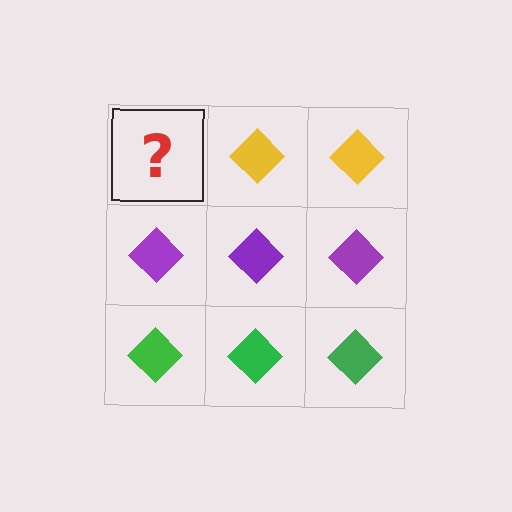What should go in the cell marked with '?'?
The missing cell should contain a yellow diamond.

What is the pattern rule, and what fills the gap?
The rule is that each row has a consistent color. The gap should be filled with a yellow diamond.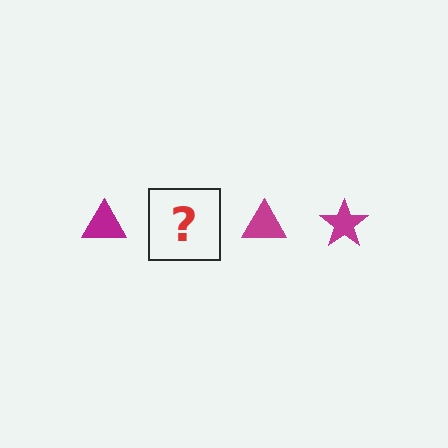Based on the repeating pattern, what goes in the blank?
The blank should be a magenta star.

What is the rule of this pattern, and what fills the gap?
The rule is that the pattern cycles through triangle, star shapes in magenta. The gap should be filled with a magenta star.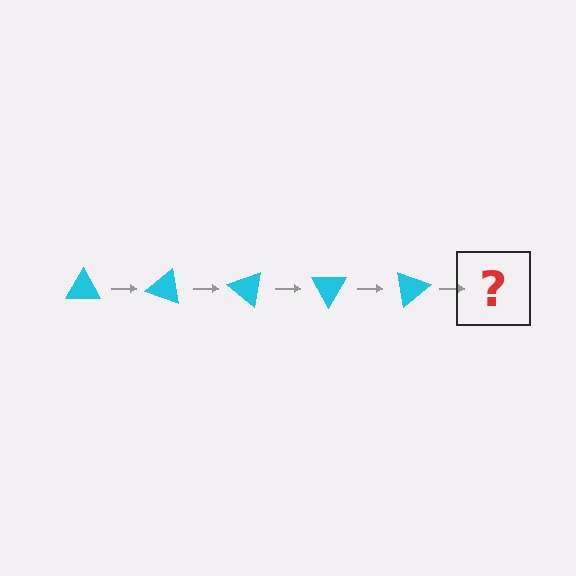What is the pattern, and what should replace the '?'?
The pattern is that the triangle rotates 20 degrees each step. The '?' should be a cyan triangle rotated 100 degrees.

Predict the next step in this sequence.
The next step is a cyan triangle rotated 100 degrees.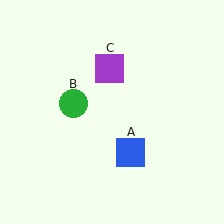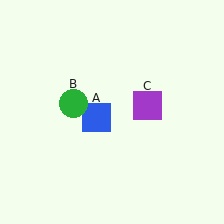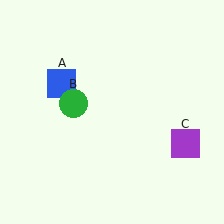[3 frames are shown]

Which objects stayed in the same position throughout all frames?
Green circle (object B) remained stationary.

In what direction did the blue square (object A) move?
The blue square (object A) moved up and to the left.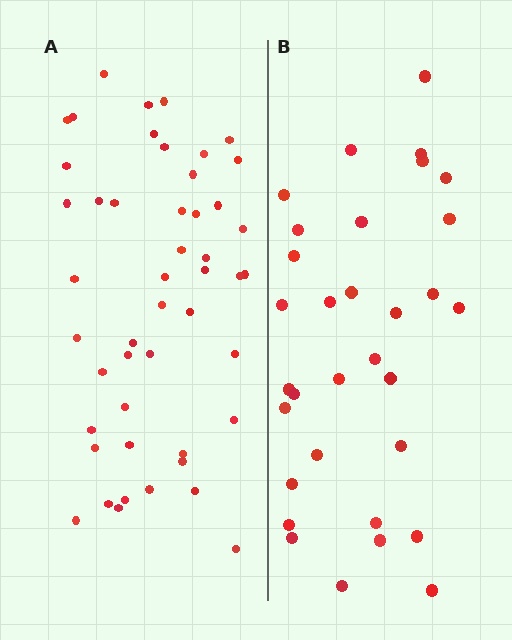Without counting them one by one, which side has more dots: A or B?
Region A (the left region) has more dots.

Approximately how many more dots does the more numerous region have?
Region A has approximately 15 more dots than region B.